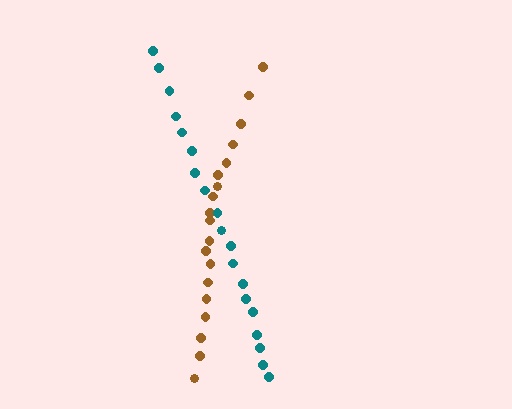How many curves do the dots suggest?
There are 2 distinct paths.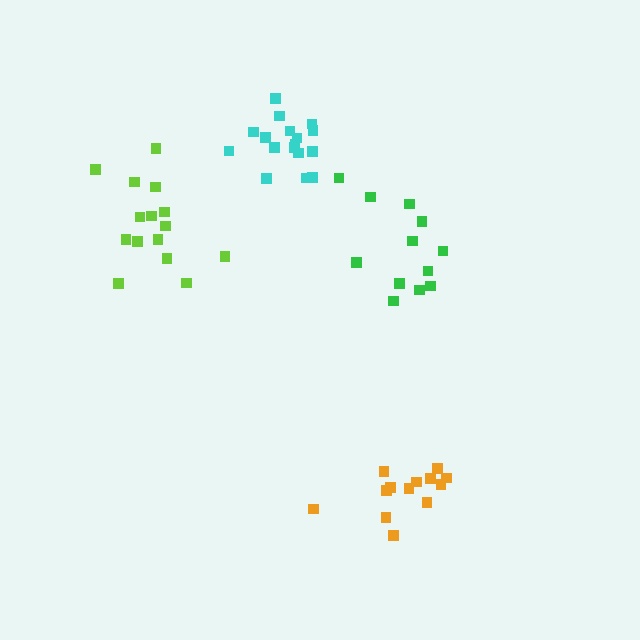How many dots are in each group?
Group 1: 12 dots, Group 2: 17 dots, Group 3: 15 dots, Group 4: 13 dots (57 total).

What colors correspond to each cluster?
The clusters are colored: green, cyan, lime, orange.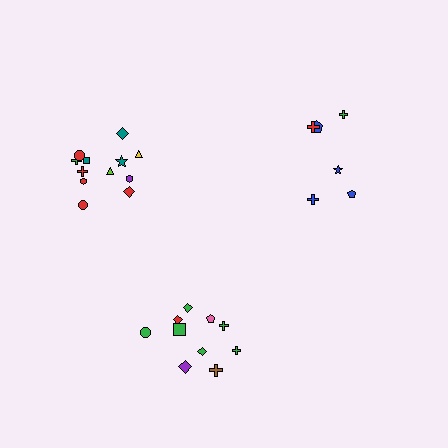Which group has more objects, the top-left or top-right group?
The top-left group.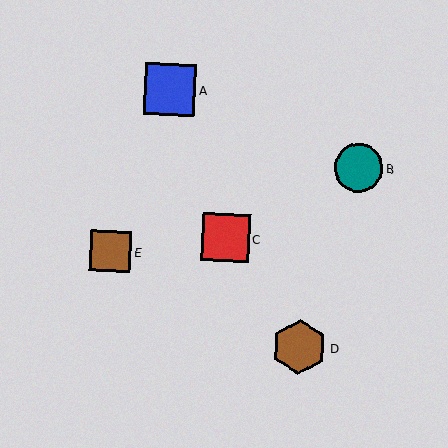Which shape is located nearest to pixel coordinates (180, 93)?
The blue square (labeled A) at (170, 89) is nearest to that location.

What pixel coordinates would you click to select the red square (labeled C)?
Click at (226, 238) to select the red square C.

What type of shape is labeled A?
Shape A is a blue square.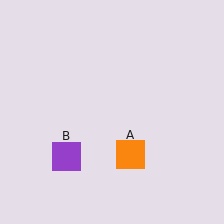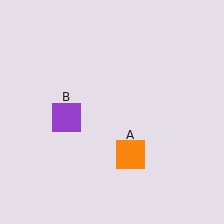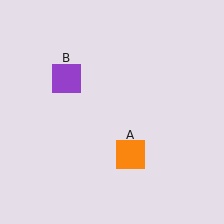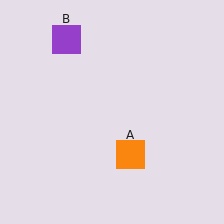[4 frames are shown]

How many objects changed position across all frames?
1 object changed position: purple square (object B).